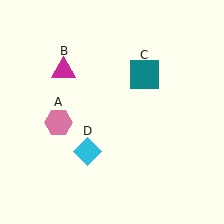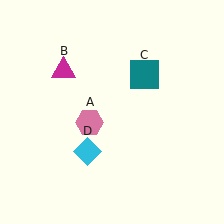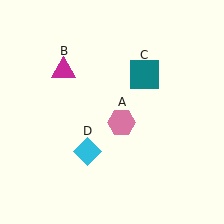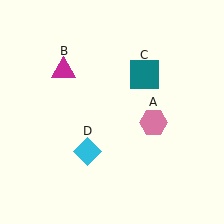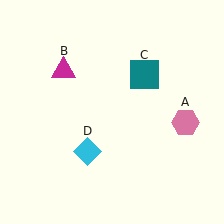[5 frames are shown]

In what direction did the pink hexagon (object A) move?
The pink hexagon (object A) moved right.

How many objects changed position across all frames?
1 object changed position: pink hexagon (object A).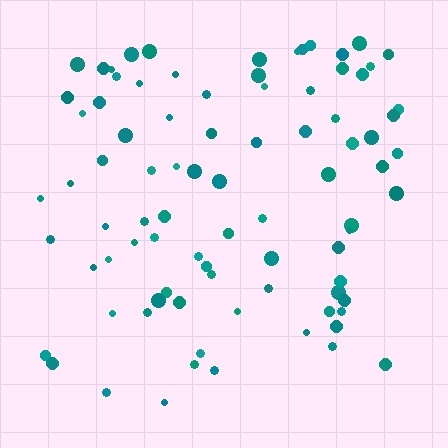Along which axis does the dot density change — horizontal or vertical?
Vertical.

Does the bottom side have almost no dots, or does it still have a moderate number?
Still a moderate number, just noticeably fewer than the top.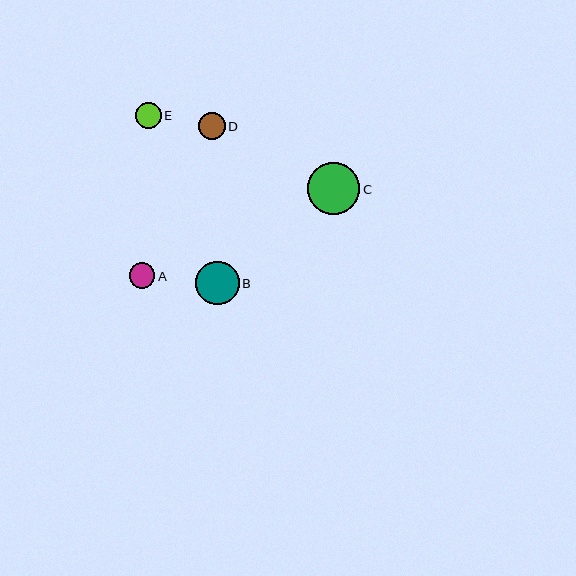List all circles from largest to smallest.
From largest to smallest: C, B, D, E, A.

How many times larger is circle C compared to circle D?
Circle C is approximately 2.0 times the size of circle D.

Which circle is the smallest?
Circle A is the smallest with a size of approximately 25 pixels.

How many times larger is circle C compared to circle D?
Circle C is approximately 2.0 times the size of circle D.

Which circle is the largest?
Circle C is the largest with a size of approximately 52 pixels.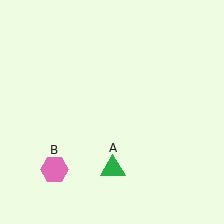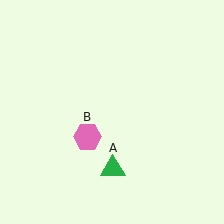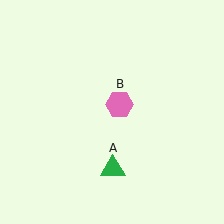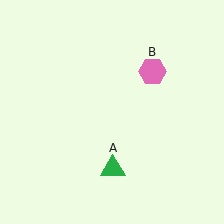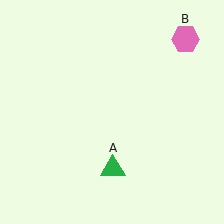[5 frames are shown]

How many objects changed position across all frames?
1 object changed position: pink hexagon (object B).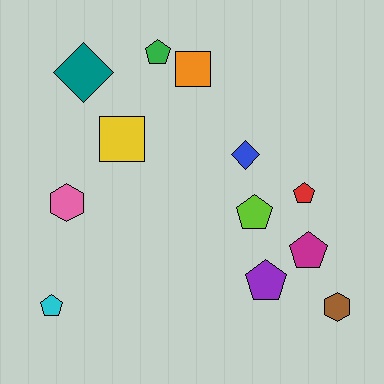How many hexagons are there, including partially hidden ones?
There are 2 hexagons.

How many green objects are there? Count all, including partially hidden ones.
There is 1 green object.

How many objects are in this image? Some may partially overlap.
There are 12 objects.